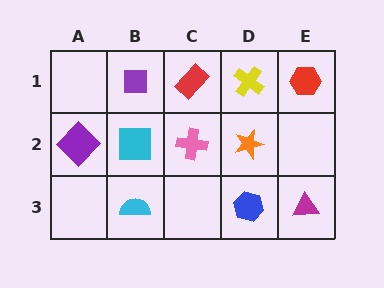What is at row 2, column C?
A pink cross.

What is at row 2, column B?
A cyan square.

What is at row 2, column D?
An orange star.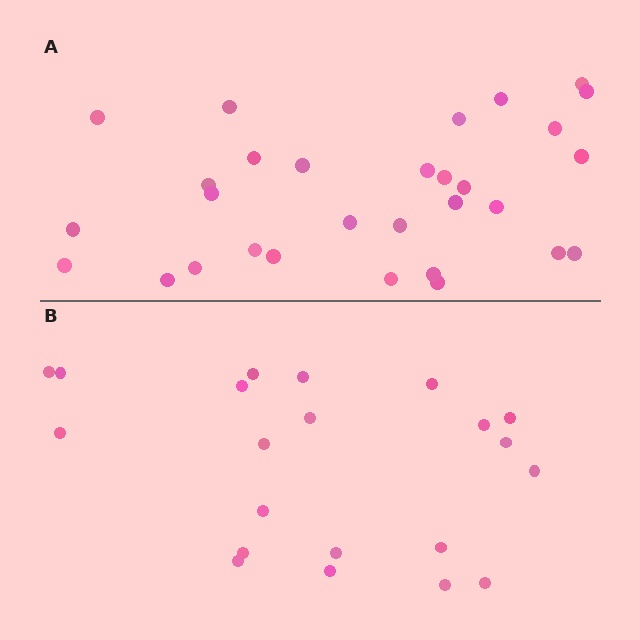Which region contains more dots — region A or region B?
Region A (the top region) has more dots.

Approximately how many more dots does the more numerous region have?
Region A has roughly 8 or so more dots than region B.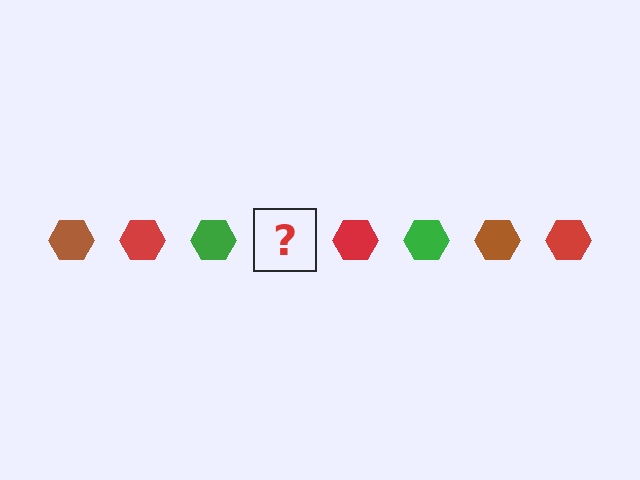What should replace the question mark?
The question mark should be replaced with a brown hexagon.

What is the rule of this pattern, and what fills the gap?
The rule is that the pattern cycles through brown, red, green hexagons. The gap should be filled with a brown hexagon.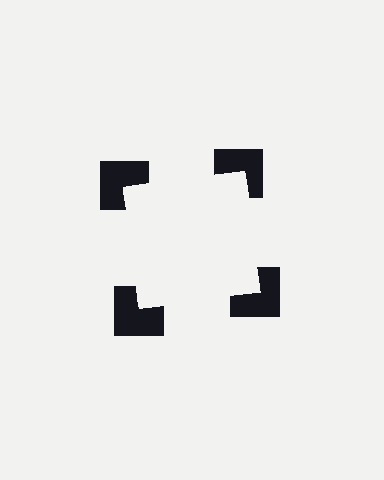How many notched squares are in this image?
There are 4 — one at each vertex of the illusory square.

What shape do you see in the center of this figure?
An illusory square — its edges are inferred from the aligned wedge cuts in the notched squares, not physically drawn.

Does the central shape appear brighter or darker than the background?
It typically appears slightly brighter than the background, even though no actual brightness change is drawn.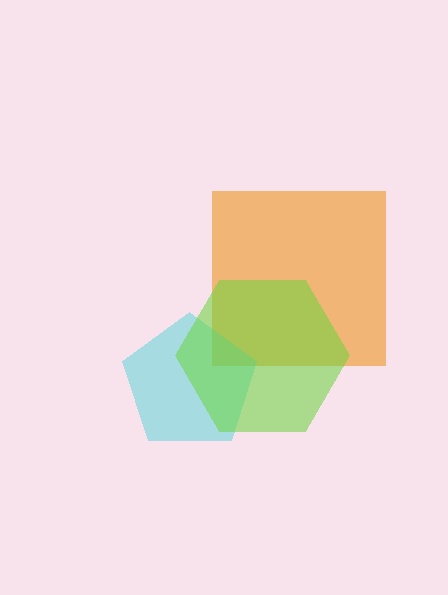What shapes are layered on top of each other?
The layered shapes are: an orange square, a cyan pentagon, a lime hexagon.